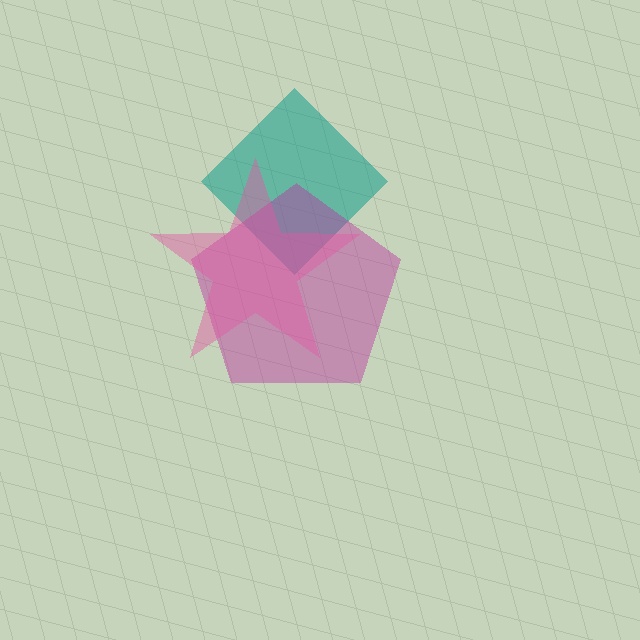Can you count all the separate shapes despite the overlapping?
Yes, there are 3 separate shapes.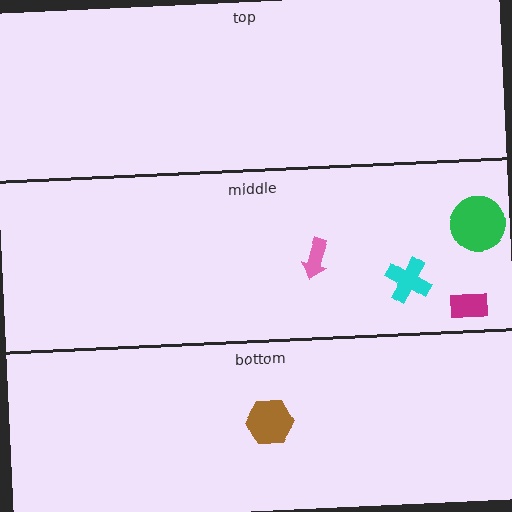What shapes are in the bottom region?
The brown hexagon.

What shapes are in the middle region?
The green circle, the pink arrow, the cyan cross, the magenta rectangle.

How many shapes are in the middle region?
4.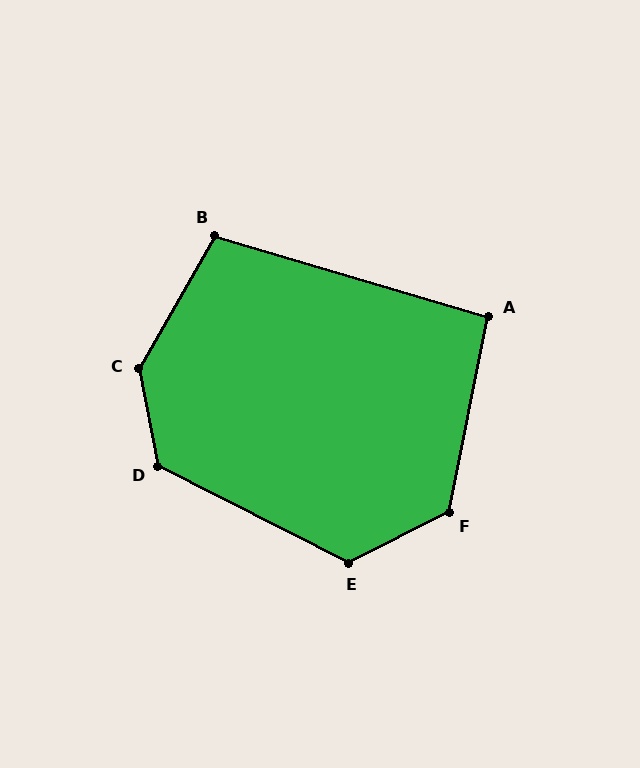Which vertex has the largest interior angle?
C, at approximately 139 degrees.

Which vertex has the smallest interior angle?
A, at approximately 95 degrees.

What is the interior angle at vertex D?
Approximately 128 degrees (obtuse).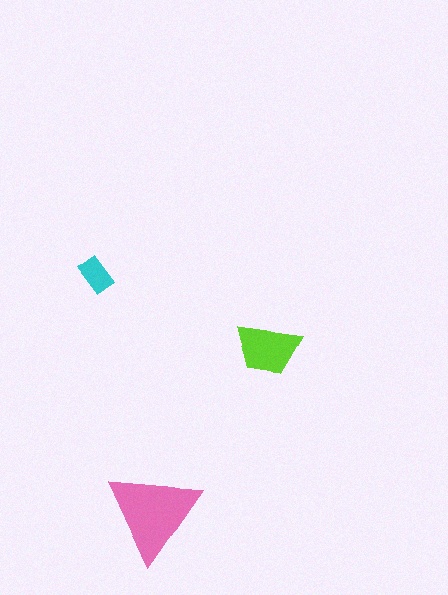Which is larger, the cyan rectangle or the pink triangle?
The pink triangle.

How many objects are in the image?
There are 3 objects in the image.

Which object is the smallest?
The cyan rectangle.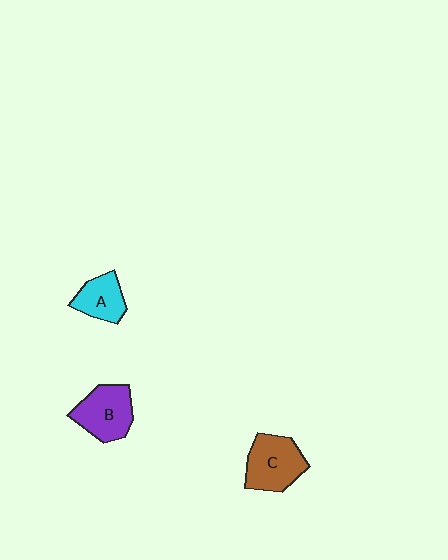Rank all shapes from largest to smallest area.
From largest to smallest: C (brown), B (purple), A (cyan).